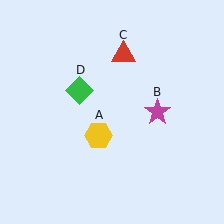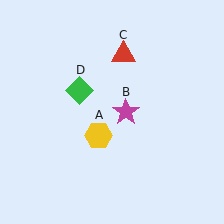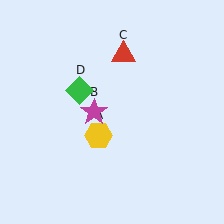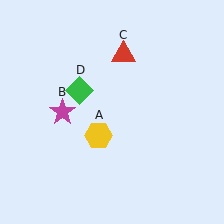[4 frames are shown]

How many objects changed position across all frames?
1 object changed position: magenta star (object B).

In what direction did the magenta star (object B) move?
The magenta star (object B) moved left.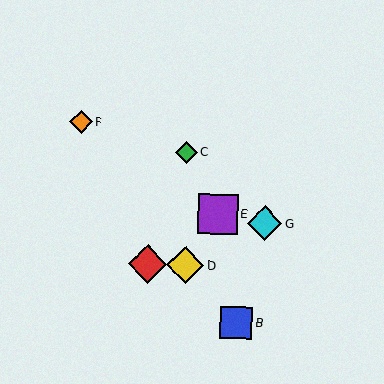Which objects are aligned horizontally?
Objects A, D are aligned horizontally.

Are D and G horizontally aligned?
No, D is at y≈265 and G is at y≈223.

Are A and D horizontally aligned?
Yes, both are at y≈264.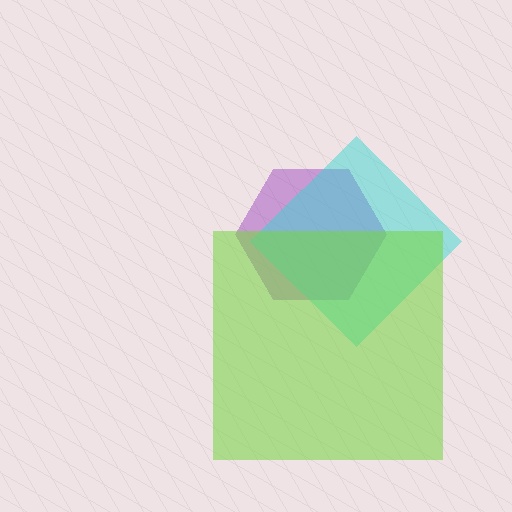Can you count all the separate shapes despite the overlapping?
Yes, there are 3 separate shapes.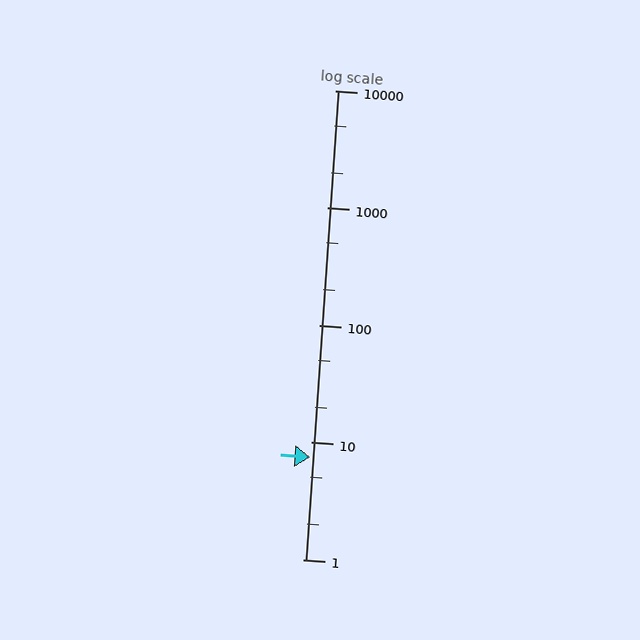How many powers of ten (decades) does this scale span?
The scale spans 4 decades, from 1 to 10000.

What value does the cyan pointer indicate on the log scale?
The pointer indicates approximately 7.5.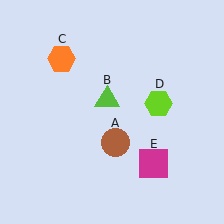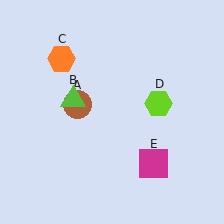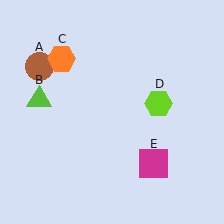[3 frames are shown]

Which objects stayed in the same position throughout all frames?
Orange hexagon (object C) and lime hexagon (object D) and magenta square (object E) remained stationary.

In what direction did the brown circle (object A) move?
The brown circle (object A) moved up and to the left.